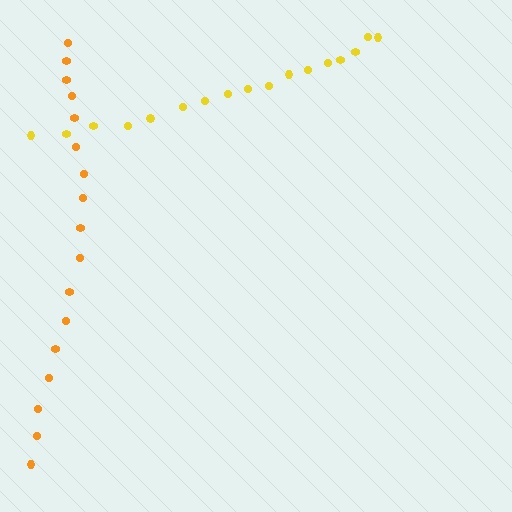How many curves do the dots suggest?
There are 2 distinct paths.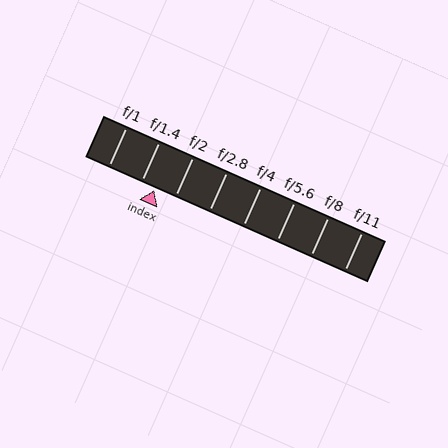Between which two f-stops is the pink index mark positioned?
The index mark is between f/1.4 and f/2.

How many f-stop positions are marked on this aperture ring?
There are 8 f-stop positions marked.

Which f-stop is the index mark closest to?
The index mark is closest to f/1.4.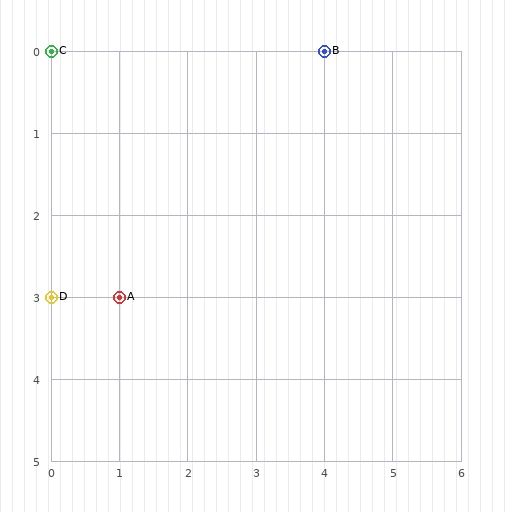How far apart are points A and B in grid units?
Points A and B are 3 columns and 3 rows apart (about 4.2 grid units diagonally).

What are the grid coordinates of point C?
Point C is at grid coordinates (0, 0).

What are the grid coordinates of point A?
Point A is at grid coordinates (1, 3).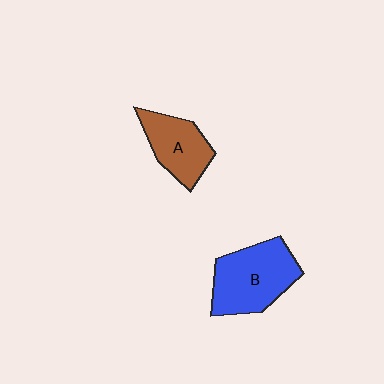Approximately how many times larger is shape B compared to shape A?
Approximately 1.4 times.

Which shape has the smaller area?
Shape A (brown).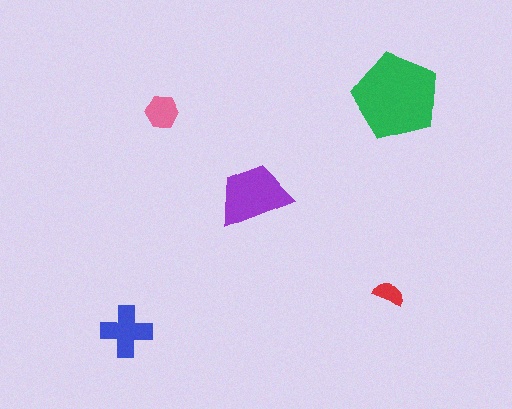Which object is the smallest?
The red semicircle.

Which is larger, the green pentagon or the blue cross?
The green pentagon.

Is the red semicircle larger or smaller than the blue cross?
Smaller.